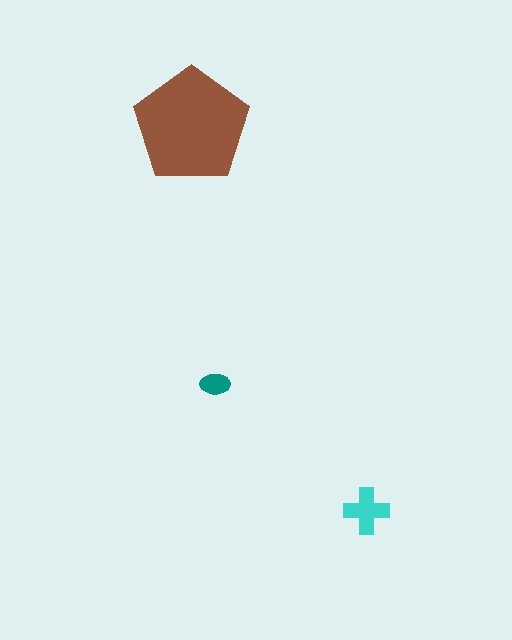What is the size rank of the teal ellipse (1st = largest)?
3rd.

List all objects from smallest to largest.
The teal ellipse, the cyan cross, the brown pentagon.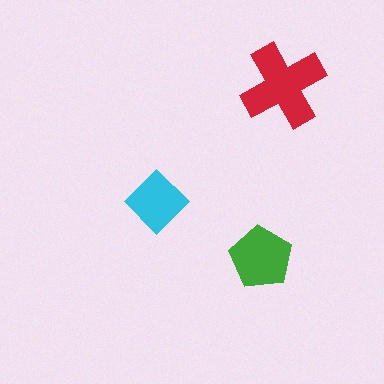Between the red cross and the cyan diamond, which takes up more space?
The red cross.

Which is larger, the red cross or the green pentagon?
The red cross.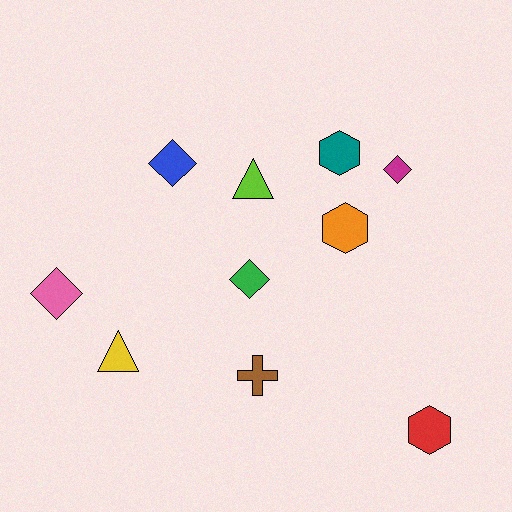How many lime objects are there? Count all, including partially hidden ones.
There is 1 lime object.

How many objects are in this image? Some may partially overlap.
There are 10 objects.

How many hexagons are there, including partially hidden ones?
There are 3 hexagons.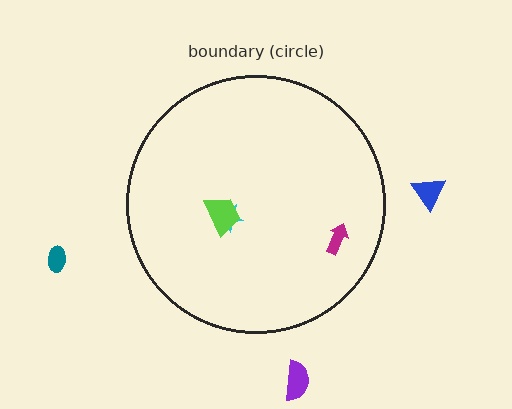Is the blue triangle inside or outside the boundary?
Outside.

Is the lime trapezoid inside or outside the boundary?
Inside.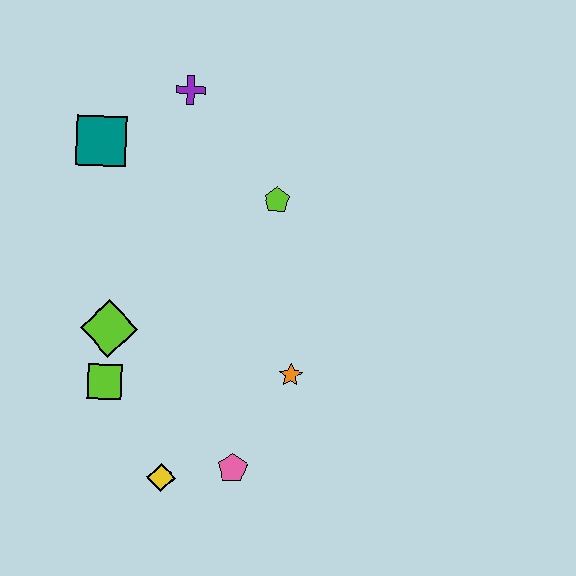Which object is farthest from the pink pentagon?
The purple cross is farthest from the pink pentagon.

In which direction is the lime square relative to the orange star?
The lime square is to the left of the orange star.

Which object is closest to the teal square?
The purple cross is closest to the teal square.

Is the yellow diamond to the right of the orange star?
No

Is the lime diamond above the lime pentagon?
No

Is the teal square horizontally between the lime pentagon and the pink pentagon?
No